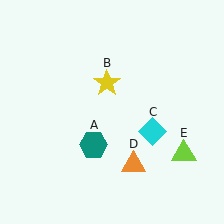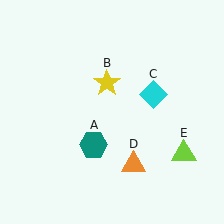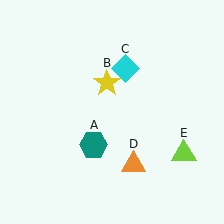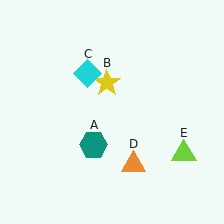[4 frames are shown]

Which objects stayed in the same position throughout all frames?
Teal hexagon (object A) and yellow star (object B) and orange triangle (object D) and lime triangle (object E) remained stationary.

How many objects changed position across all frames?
1 object changed position: cyan diamond (object C).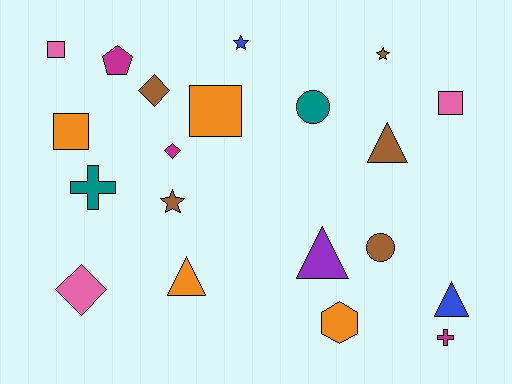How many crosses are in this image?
There are 2 crosses.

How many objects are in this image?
There are 20 objects.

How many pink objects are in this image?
There are 3 pink objects.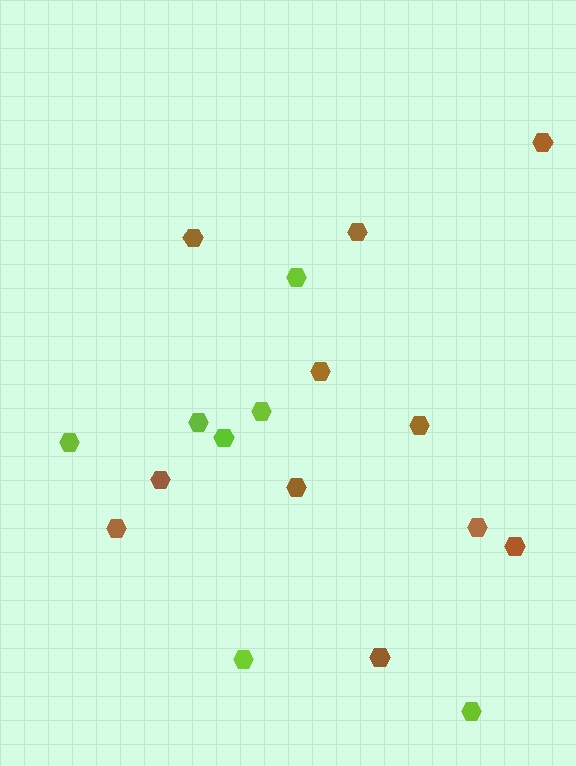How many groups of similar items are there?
There are 2 groups: one group of brown hexagons (11) and one group of lime hexagons (7).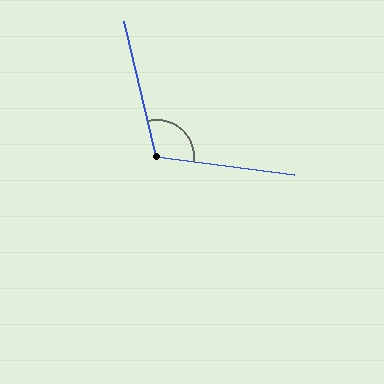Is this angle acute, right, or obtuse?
It is obtuse.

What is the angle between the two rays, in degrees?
Approximately 111 degrees.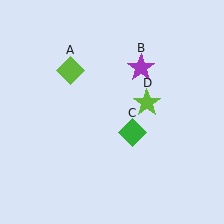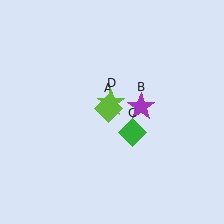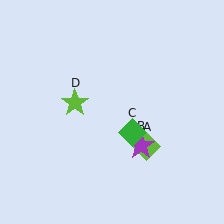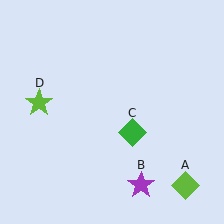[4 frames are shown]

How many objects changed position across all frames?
3 objects changed position: lime diamond (object A), purple star (object B), lime star (object D).